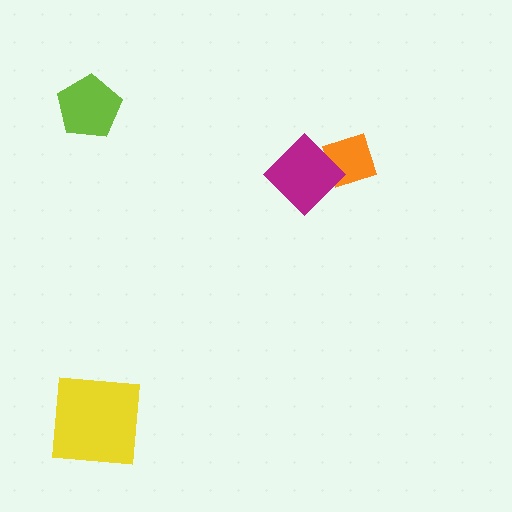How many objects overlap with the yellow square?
0 objects overlap with the yellow square.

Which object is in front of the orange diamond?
The magenta diamond is in front of the orange diamond.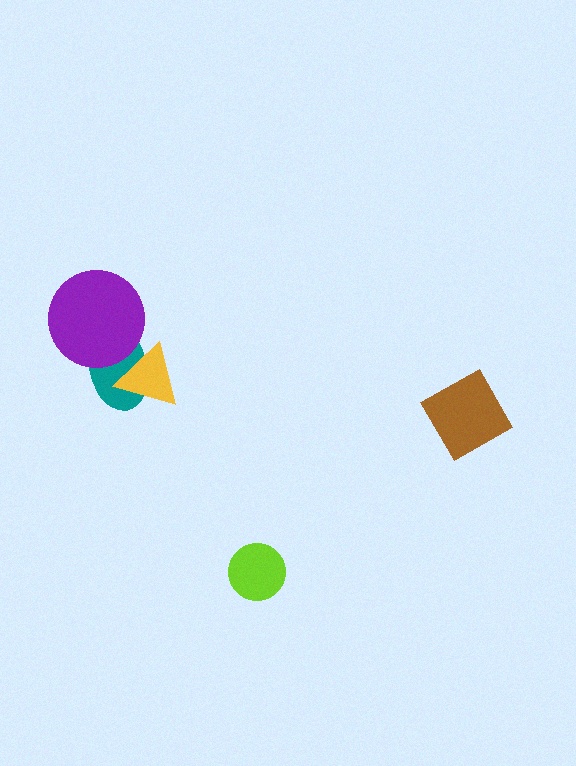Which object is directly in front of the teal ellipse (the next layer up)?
The yellow triangle is directly in front of the teal ellipse.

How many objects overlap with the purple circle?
1 object overlaps with the purple circle.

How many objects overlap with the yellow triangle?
1 object overlaps with the yellow triangle.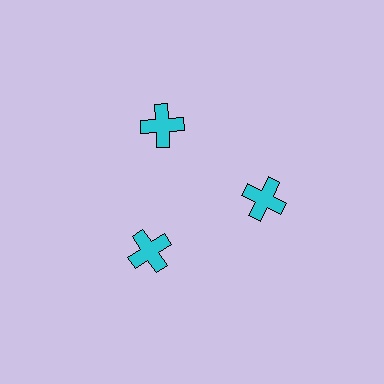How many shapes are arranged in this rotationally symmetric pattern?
There are 3 shapes, arranged in 3 groups of 1.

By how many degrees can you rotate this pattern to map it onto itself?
The pattern maps onto itself every 120 degrees of rotation.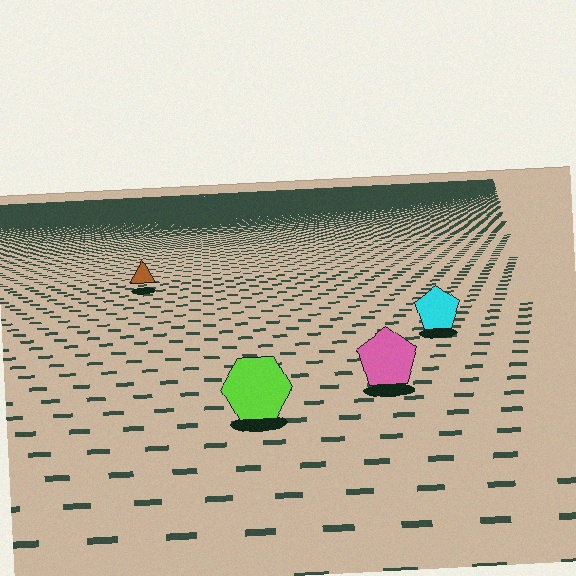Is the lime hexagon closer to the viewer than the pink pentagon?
Yes. The lime hexagon is closer — you can tell from the texture gradient: the ground texture is coarser near it.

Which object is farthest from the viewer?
The brown triangle is farthest from the viewer. It appears smaller and the ground texture around it is denser.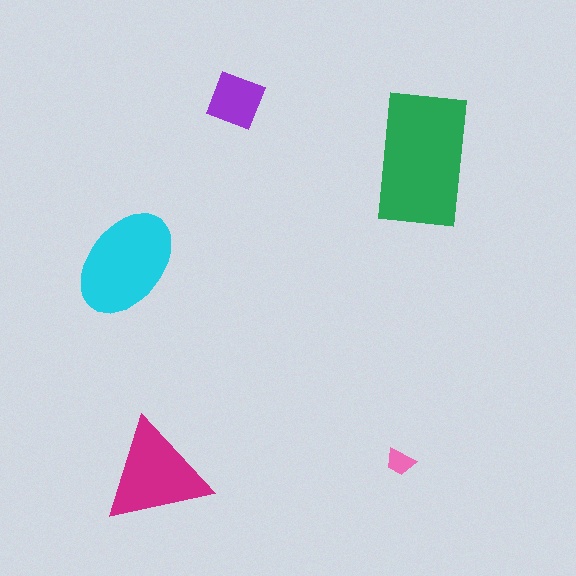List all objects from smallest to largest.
The pink trapezoid, the purple diamond, the magenta triangle, the cyan ellipse, the green rectangle.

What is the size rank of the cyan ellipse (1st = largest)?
2nd.